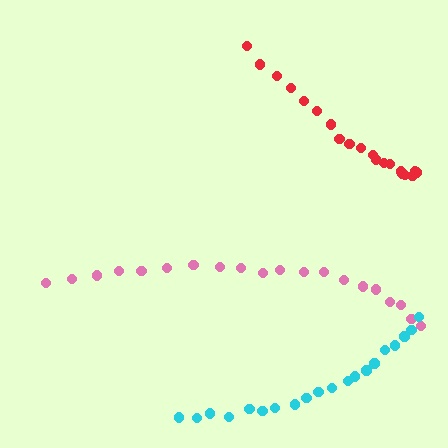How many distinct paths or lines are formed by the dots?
There are 3 distinct paths.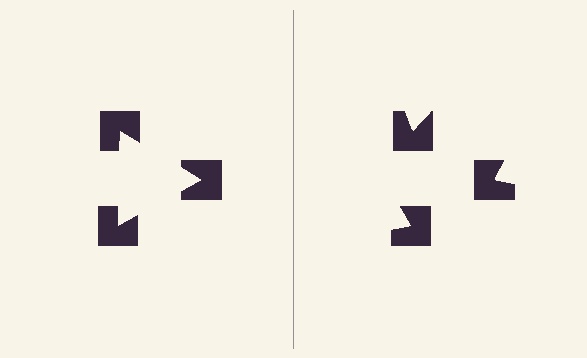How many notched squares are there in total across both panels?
6 — 3 on each side.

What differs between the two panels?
The notched squares are positioned identically on both sides; only the wedge orientations differ. On the left they align to a triangle; on the right they are misaligned.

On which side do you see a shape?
An illusory triangle appears on the left side. On the right side the wedge cuts are rotated, so no coherent shape forms.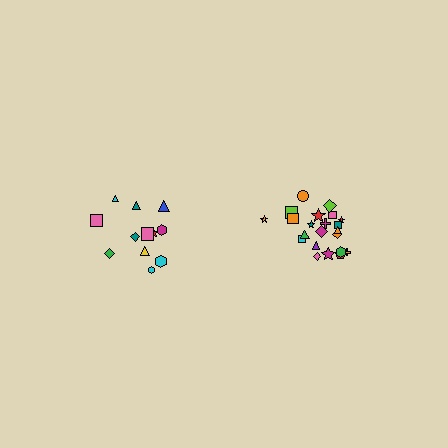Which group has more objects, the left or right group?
The right group.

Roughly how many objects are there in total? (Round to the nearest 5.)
Roughly 35 objects in total.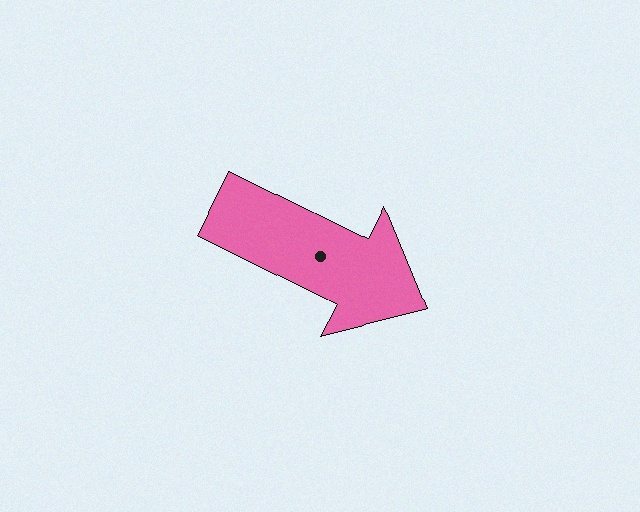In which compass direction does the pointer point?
Southeast.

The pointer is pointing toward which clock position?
Roughly 4 o'clock.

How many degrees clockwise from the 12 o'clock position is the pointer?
Approximately 117 degrees.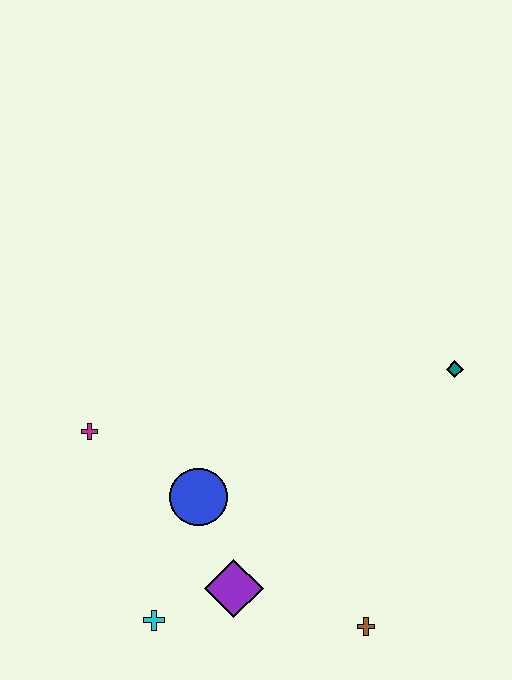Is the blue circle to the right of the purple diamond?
No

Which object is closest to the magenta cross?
The blue circle is closest to the magenta cross.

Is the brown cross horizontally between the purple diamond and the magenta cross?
No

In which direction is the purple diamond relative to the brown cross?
The purple diamond is to the left of the brown cross.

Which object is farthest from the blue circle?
The teal diamond is farthest from the blue circle.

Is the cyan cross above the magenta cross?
No